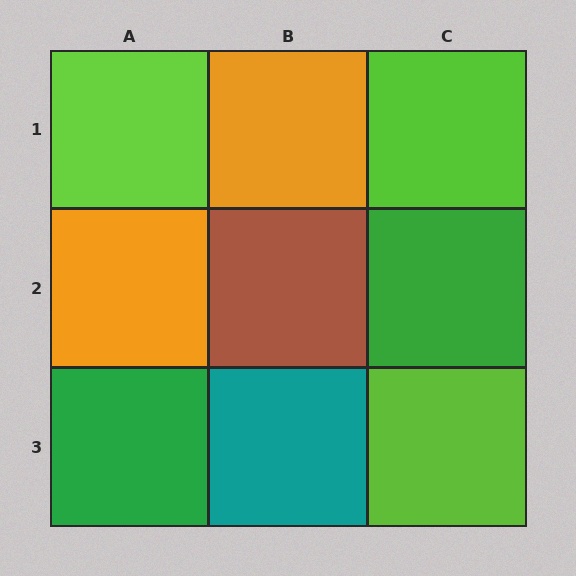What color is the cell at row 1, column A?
Lime.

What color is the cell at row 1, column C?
Lime.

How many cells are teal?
1 cell is teal.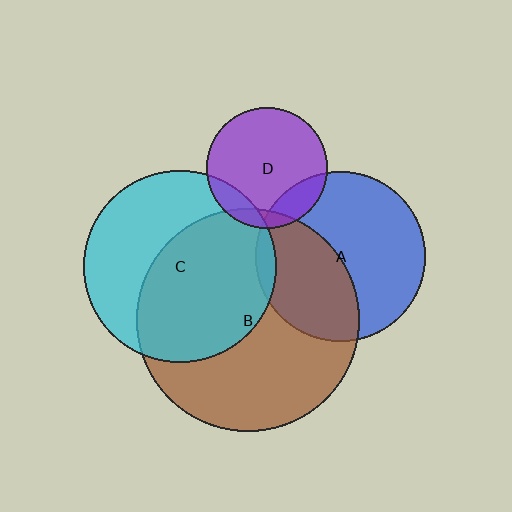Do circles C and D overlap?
Yes.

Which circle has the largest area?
Circle B (brown).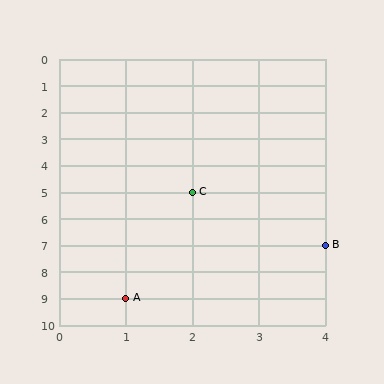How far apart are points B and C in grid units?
Points B and C are 2 columns and 2 rows apart (about 2.8 grid units diagonally).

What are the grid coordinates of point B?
Point B is at grid coordinates (4, 7).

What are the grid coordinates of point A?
Point A is at grid coordinates (1, 9).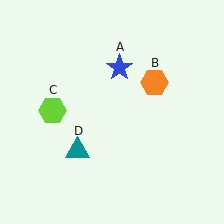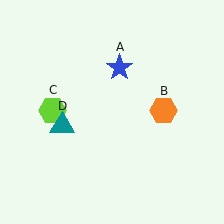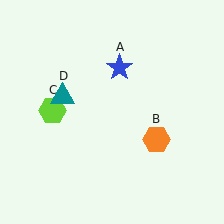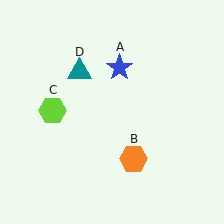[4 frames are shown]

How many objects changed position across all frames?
2 objects changed position: orange hexagon (object B), teal triangle (object D).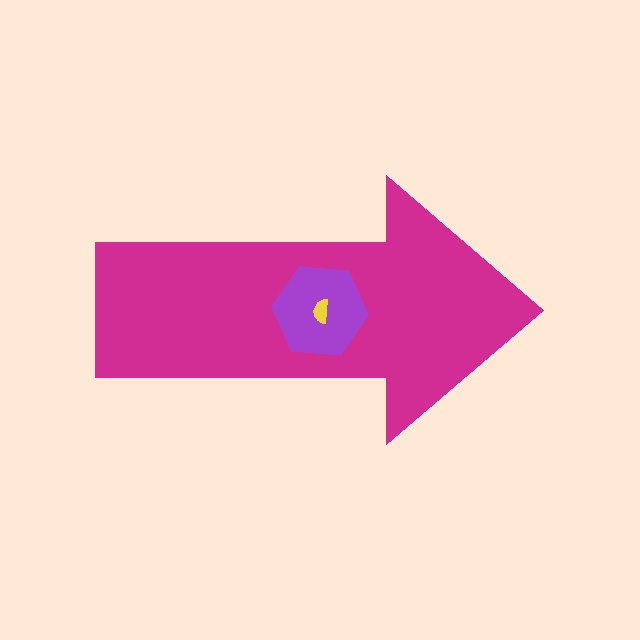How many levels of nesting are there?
3.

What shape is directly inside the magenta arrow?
The purple hexagon.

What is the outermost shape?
The magenta arrow.